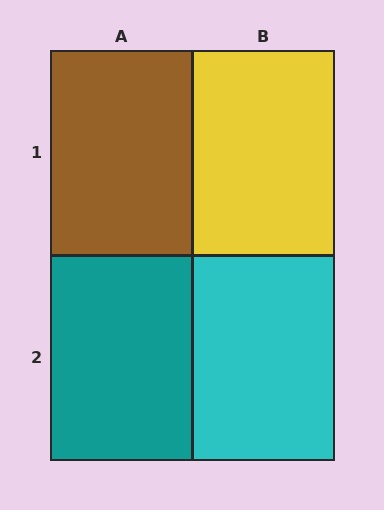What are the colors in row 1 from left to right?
Brown, yellow.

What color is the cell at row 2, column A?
Teal.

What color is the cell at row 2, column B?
Cyan.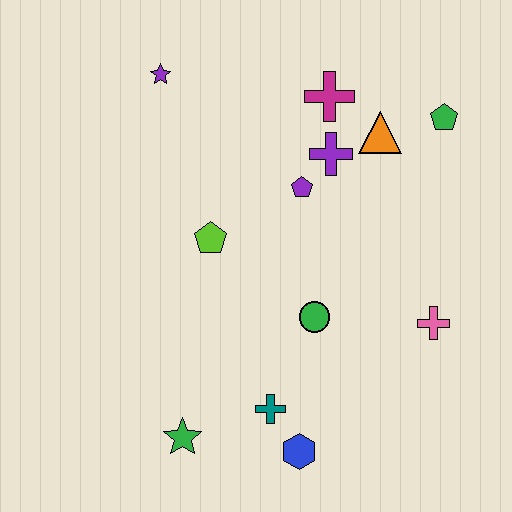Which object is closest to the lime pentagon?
The purple pentagon is closest to the lime pentagon.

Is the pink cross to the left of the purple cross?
No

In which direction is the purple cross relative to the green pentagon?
The purple cross is to the left of the green pentagon.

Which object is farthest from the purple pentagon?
The green star is farthest from the purple pentagon.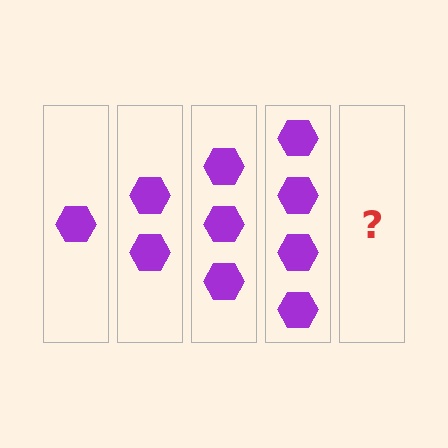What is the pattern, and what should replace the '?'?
The pattern is that each step adds one more hexagon. The '?' should be 5 hexagons.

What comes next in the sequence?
The next element should be 5 hexagons.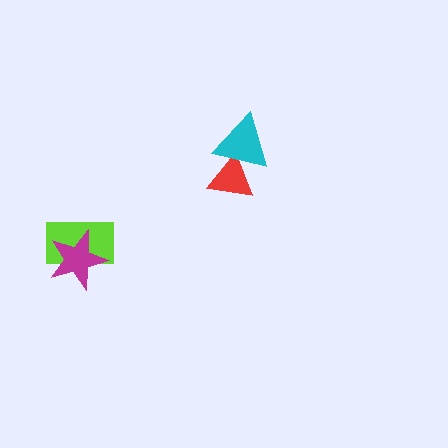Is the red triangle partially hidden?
Yes, it is partially covered by another shape.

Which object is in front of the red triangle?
The cyan triangle is in front of the red triangle.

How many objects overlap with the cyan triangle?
1 object overlaps with the cyan triangle.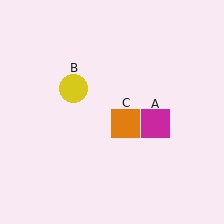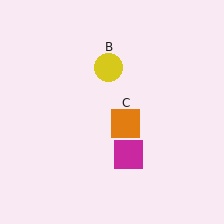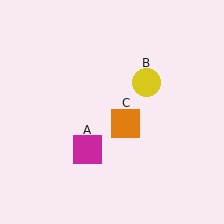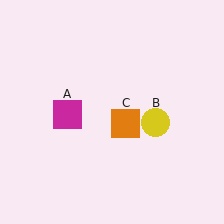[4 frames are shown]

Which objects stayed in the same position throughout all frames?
Orange square (object C) remained stationary.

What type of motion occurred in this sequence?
The magenta square (object A), yellow circle (object B) rotated clockwise around the center of the scene.